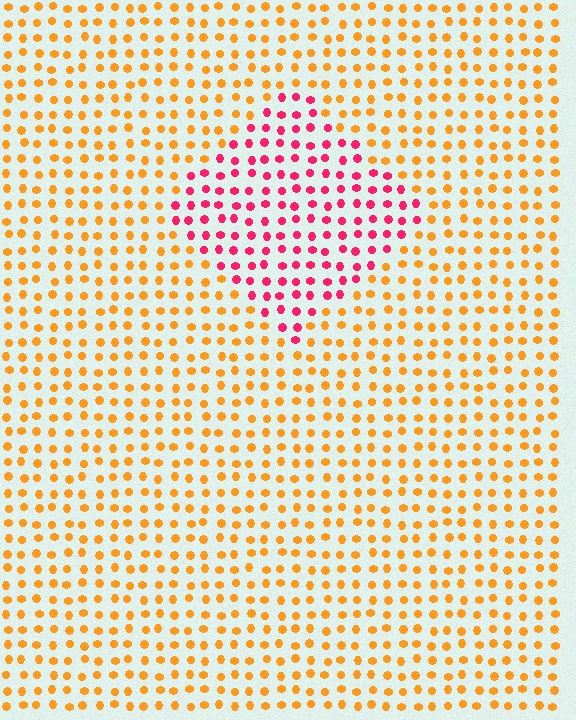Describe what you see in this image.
The image is filled with small orange elements in a uniform arrangement. A diamond-shaped region is visible where the elements are tinted to a slightly different hue, forming a subtle color boundary.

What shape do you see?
I see a diamond.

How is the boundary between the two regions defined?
The boundary is defined purely by a slight shift in hue (about 55 degrees). Spacing, size, and orientation are identical on both sides.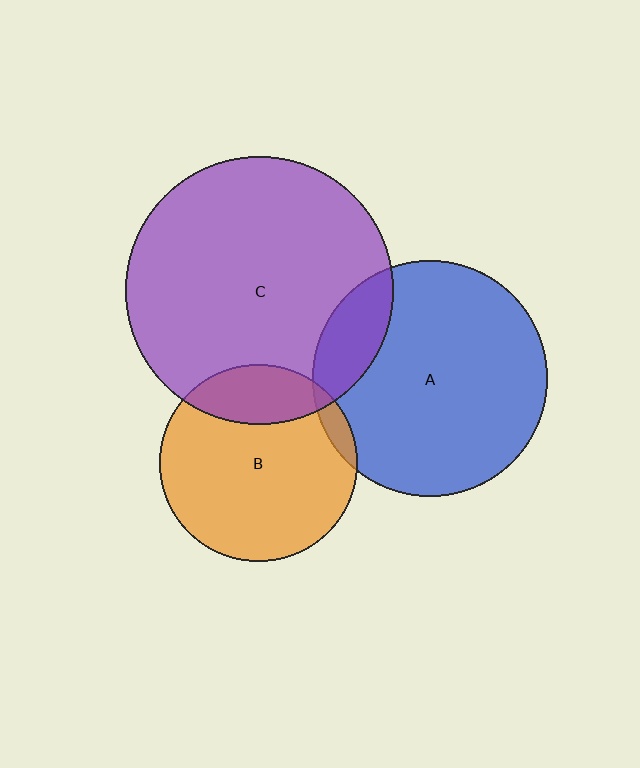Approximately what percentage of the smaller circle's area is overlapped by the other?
Approximately 5%.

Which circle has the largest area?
Circle C (purple).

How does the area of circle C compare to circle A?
Approximately 1.3 times.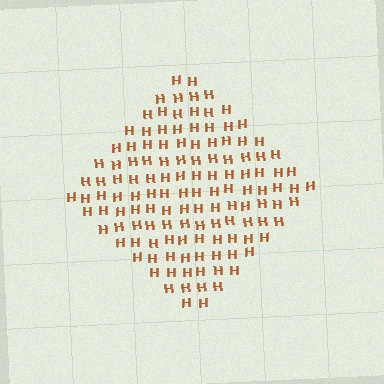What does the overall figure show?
The overall figure shows a diamond.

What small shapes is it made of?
It is made of small letter H's.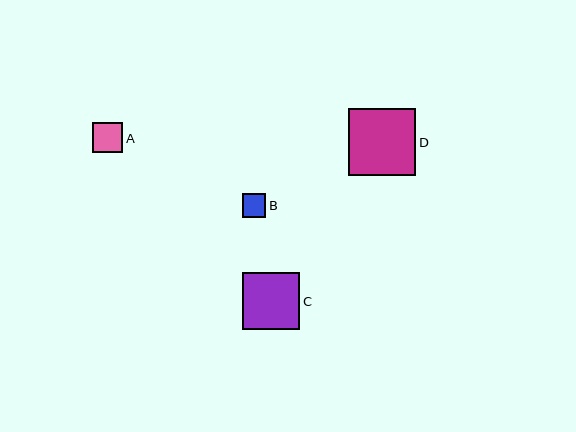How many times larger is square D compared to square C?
Square D is approximately 1.2 times the size of square C.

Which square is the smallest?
Square B is the smallest with a size of approximately 23 pixels.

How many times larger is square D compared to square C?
Square D is approximately 1.2 times the size of square C.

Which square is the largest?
Square D is the largest with a size of approximately 67 pixels.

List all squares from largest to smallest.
From largest to smallest: D, C, A, B.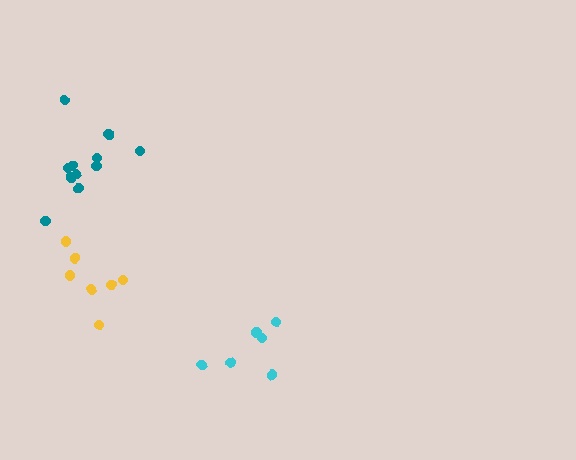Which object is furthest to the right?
The cyan cluster is rightmost.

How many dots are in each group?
Group 1: 11 dots, Group 2: 7 dots, Group 3: 6 dots (24 total).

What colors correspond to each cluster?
The clusters are colored: teal, yellow, cyan.